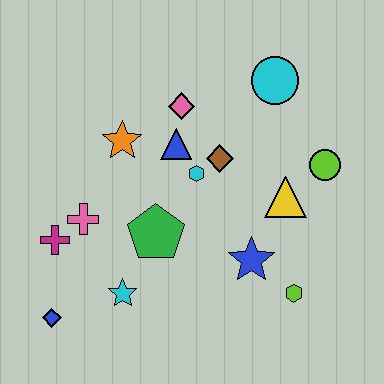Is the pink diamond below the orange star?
No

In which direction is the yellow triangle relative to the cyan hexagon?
The yellow triangle is to the right of the cyan hexagon.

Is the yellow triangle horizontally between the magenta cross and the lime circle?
Yes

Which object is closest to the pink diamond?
The blue triangle is closest to the pink diamond.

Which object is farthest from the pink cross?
The lime circle is farthest from the pink cross.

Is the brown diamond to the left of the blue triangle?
No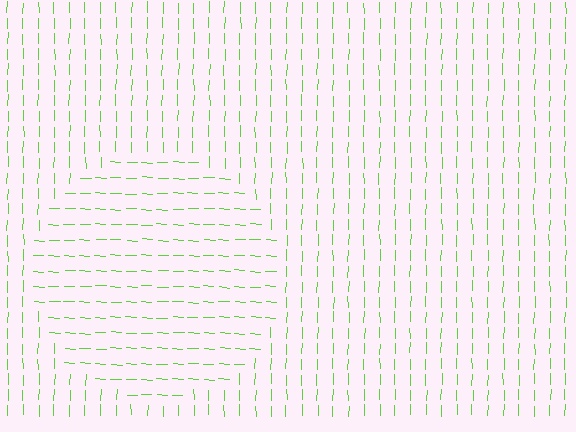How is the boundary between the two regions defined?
The boundary is defined purely by a change in line orientation (approximately 87 degrees difference). All lines are the same color and thickness.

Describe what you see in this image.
The image is filled with small lime line segments. A circle region in the image has lines oriented differently from the surrounding lines, creating a visible texture boundary.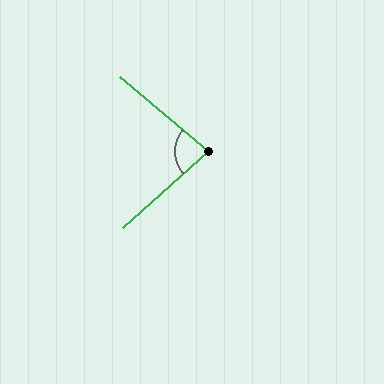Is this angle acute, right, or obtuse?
It is acute.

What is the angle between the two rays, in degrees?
Approximately 81 degrees.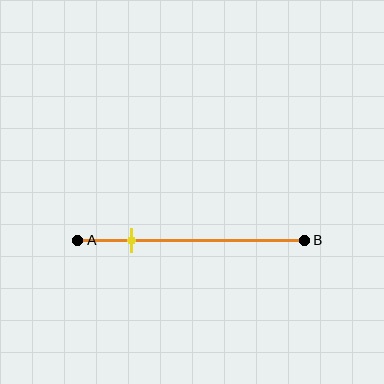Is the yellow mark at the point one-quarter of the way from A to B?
Yes, the mark is approximately at the one-quarter point.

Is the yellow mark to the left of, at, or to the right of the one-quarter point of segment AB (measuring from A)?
The yellow mark is approximately at the one-quarter point of segment AB.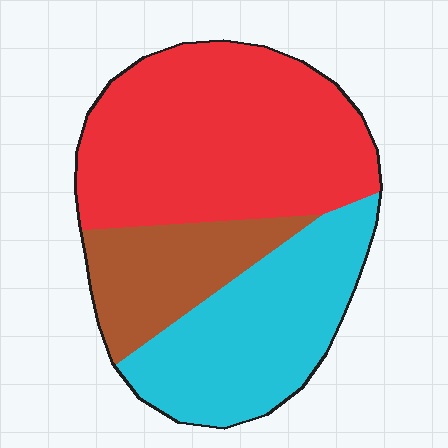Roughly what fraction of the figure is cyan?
Cyan takes up about one third (1/3) of the figure.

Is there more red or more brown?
Red.